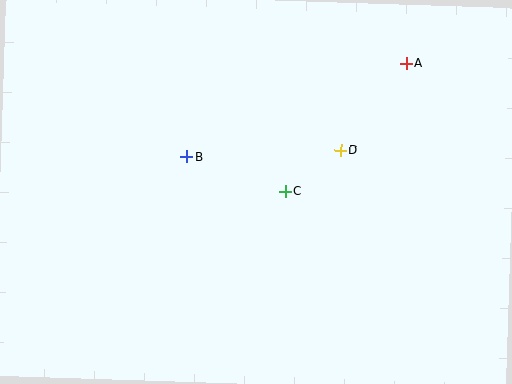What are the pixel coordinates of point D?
Point D is at (340, 150).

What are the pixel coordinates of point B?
Point B is at (187, 157).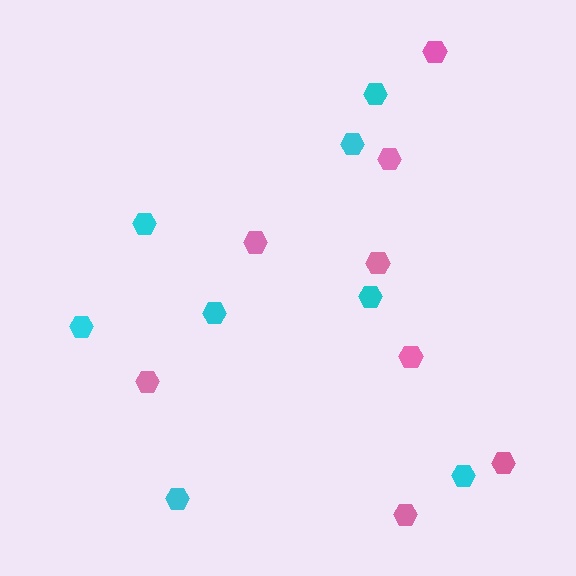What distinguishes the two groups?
There are 2 groups: one group of pink hexagons (8) and one group of cyan hexagons (8).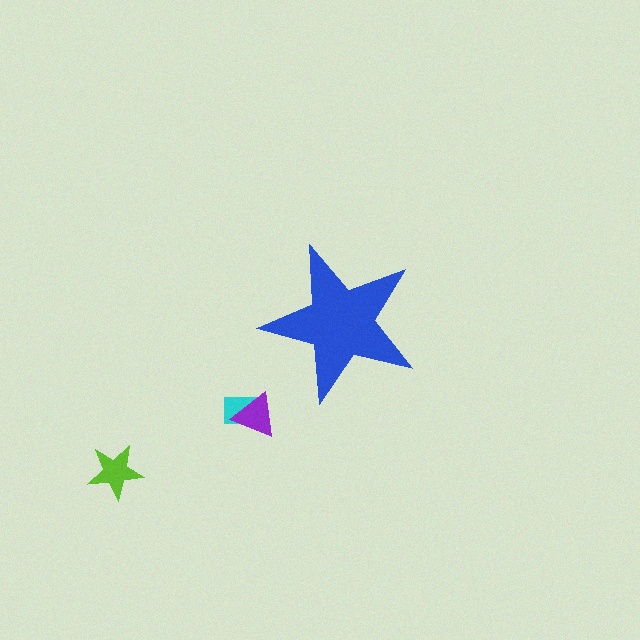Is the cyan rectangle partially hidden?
No, the cyan rectangle is fully visible.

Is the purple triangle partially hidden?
No, the purple triangle is fully visible.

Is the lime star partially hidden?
No, the lime star is fully visible.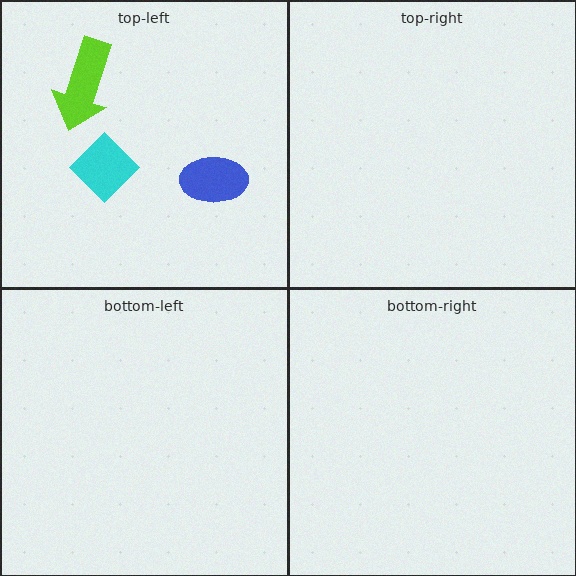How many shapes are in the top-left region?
3.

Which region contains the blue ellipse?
The top-left region.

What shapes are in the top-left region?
The lime arrow, the blue ellipse, the cyan diamond.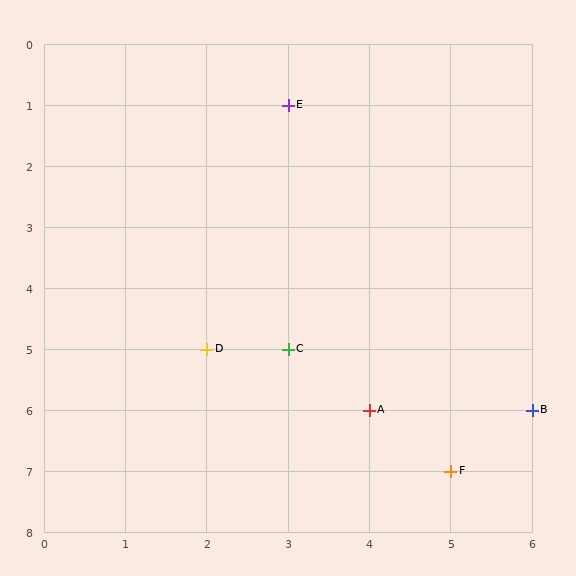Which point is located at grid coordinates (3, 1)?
Point E is at (3, 1).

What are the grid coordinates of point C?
Point C is at grid coordinates (3, 5).